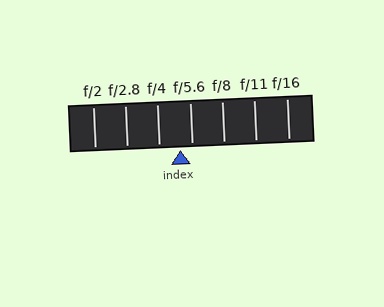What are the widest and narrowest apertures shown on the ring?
The widest aperture shown is f/2 and the narrowest is f/16.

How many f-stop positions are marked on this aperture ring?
There are 7 f-stop positions marked.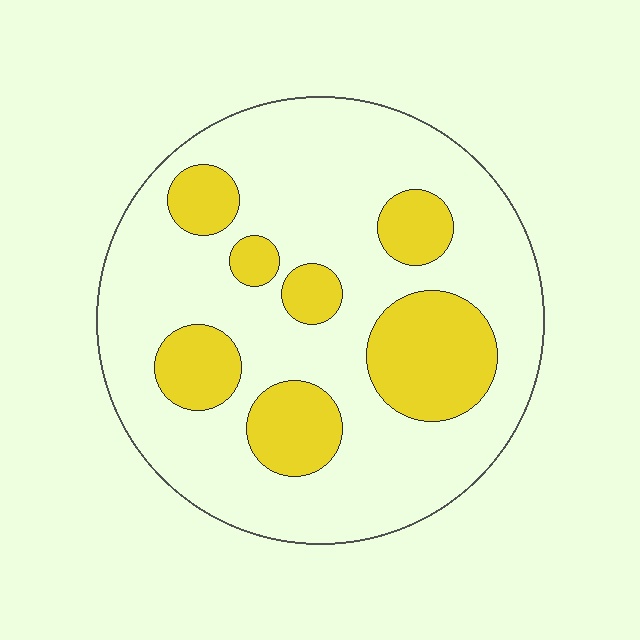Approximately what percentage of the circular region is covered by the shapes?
Approximately 25%.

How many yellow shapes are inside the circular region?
7.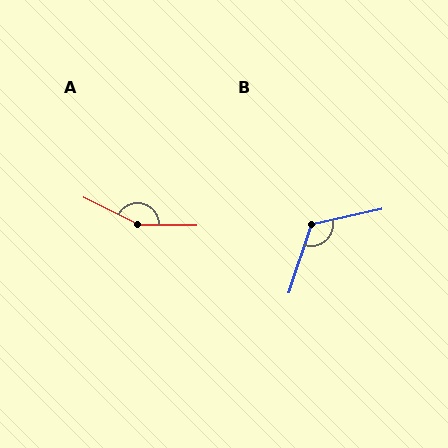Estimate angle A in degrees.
Approximately 154 degrees.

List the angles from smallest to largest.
B (120°), A (154°).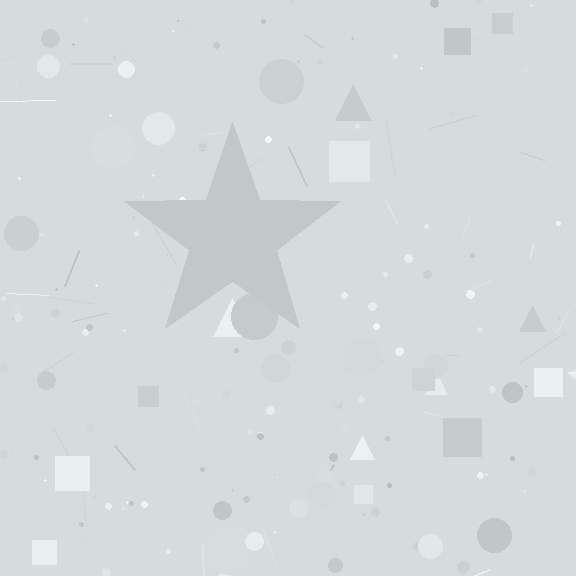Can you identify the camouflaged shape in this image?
The camouflaged shape is a star.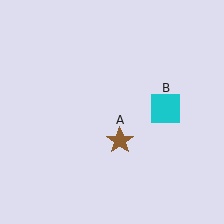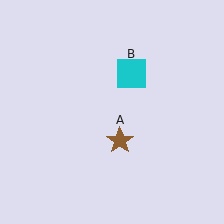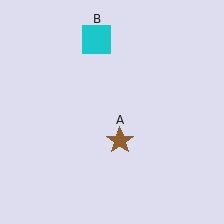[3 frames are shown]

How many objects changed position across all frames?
1 object changed position: cyan square (object B).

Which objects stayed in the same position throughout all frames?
Brown star (object A) remained stationary.